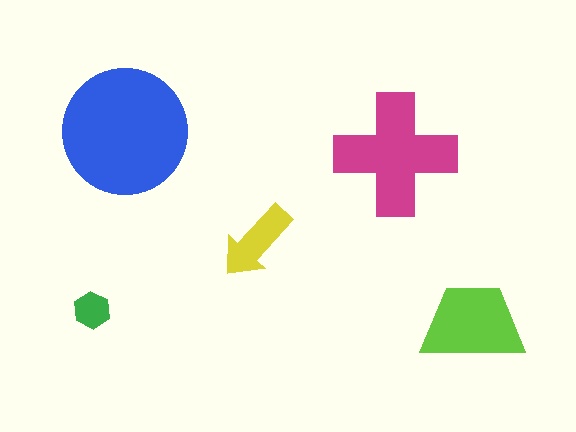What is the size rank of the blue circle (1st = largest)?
1st.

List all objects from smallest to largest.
The green hexagon, the yellow arrow, the lime trapezoid, the magenta cross, the blue circle.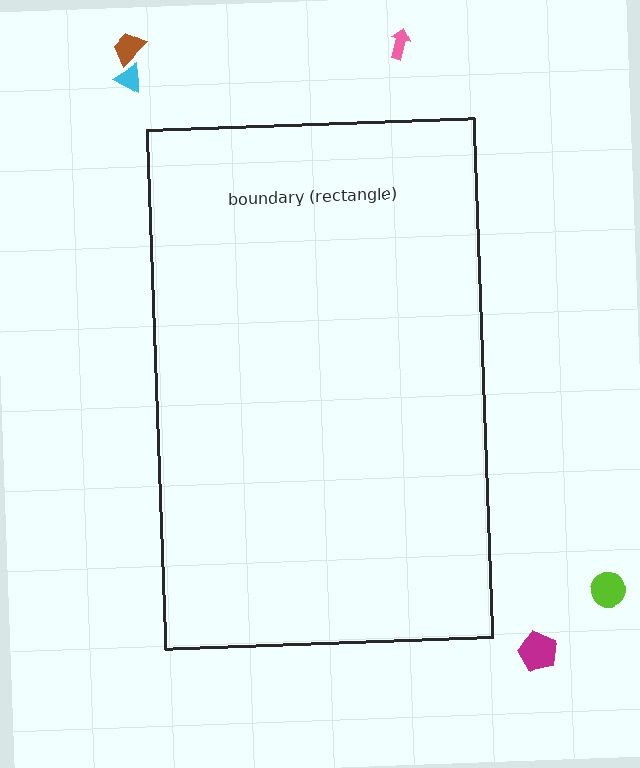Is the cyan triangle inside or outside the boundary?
Outside.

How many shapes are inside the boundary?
0 inside, 5 outside.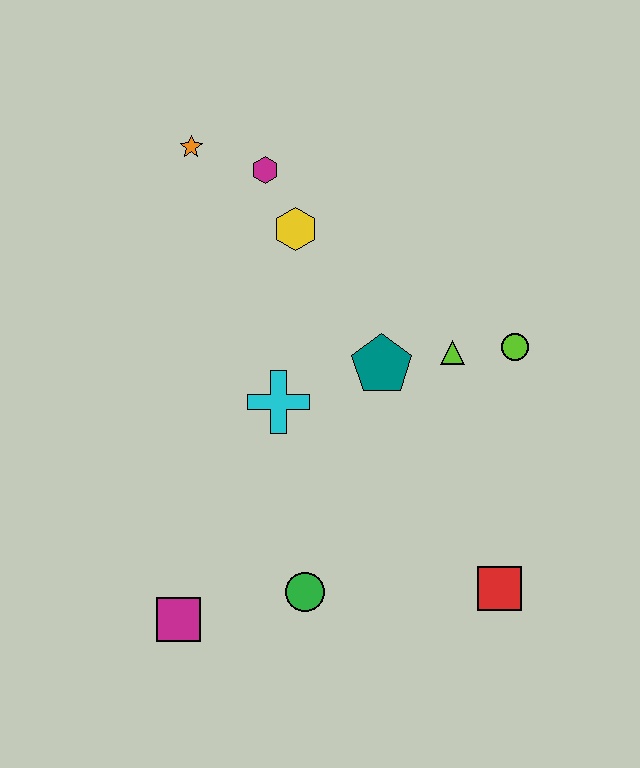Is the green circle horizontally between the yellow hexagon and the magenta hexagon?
No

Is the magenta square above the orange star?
No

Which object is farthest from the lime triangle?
The magenta square is farthest from the lime triangle.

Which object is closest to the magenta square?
The green circle is closest to the magenta square.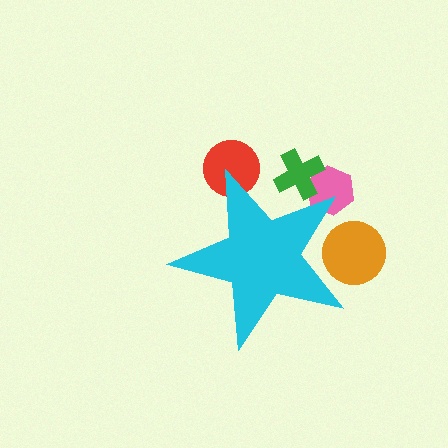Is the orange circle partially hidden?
Yes, the orange circle is partially hidden behind the cyan star.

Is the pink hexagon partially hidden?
Yes, the pink hexagon is partially hidden behind the cyan star.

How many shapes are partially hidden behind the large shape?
4 shapes are partially hidden.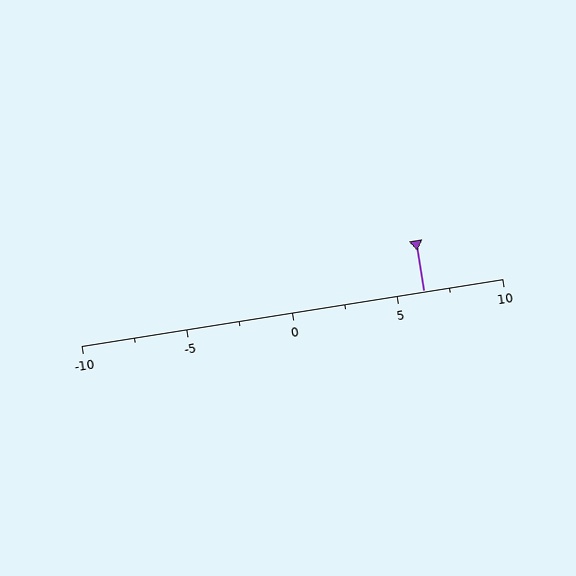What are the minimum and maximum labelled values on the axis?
The axis runs from -10 to 10.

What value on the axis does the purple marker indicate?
The marker indicates approximately 6.2.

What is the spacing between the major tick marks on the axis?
The major ticks are spaced 5 apart.